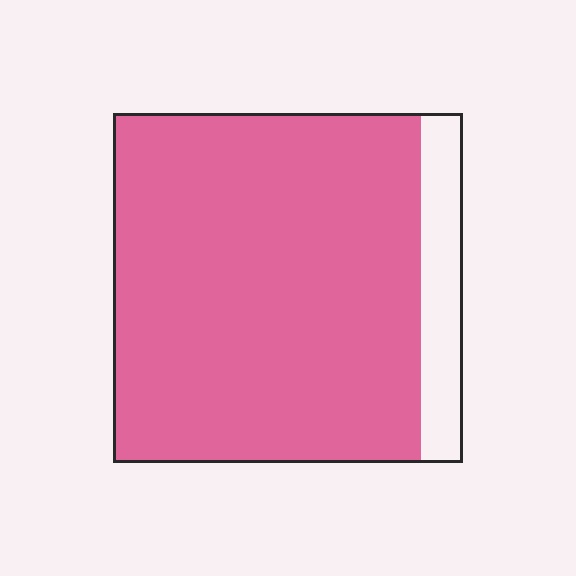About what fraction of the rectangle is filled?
About seven eighths (7/8).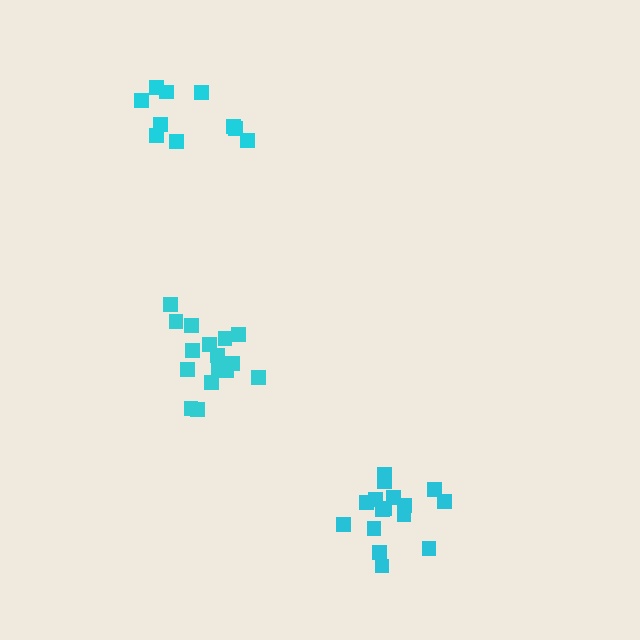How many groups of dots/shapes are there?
There are 3 groups.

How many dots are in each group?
Group 1: 16 dots, Group 2: 16 dots, Group 3: 11 dots (43 total).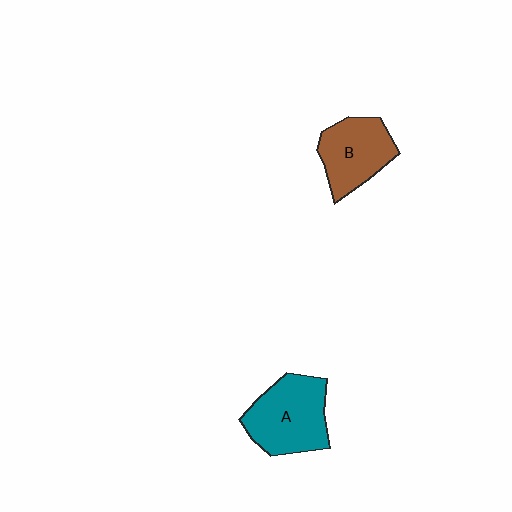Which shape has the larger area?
Shape A (teal).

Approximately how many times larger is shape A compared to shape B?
Approximately 1.2 times.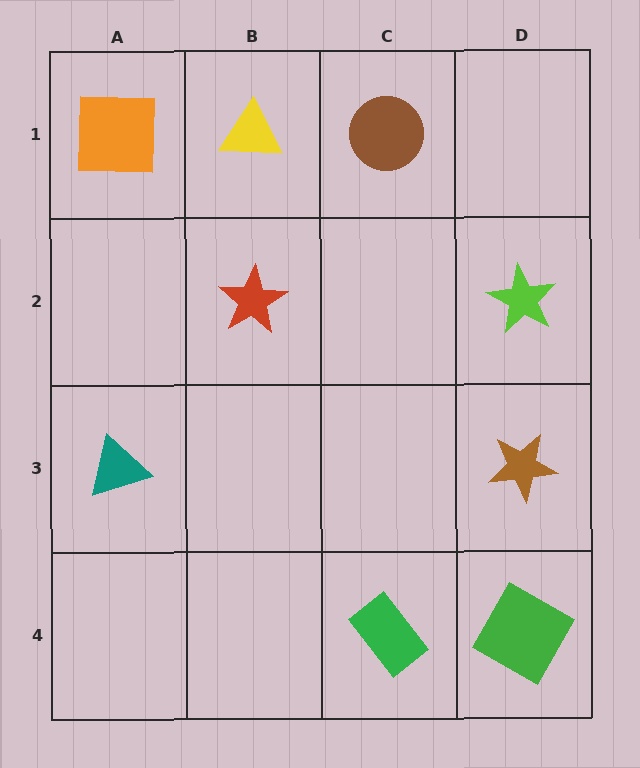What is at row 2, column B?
A red star.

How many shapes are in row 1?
3 shapes.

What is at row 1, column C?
A brown circle.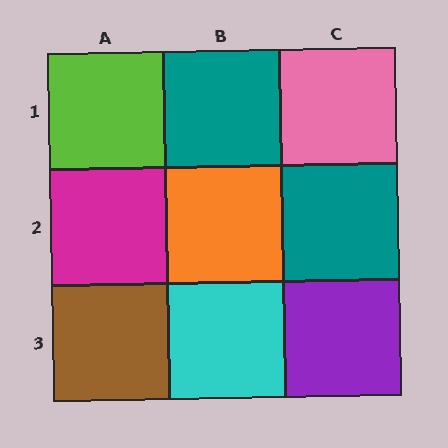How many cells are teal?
2 cells are teal.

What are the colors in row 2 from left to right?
Magenta, orange, teal.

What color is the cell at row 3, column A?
Brown.